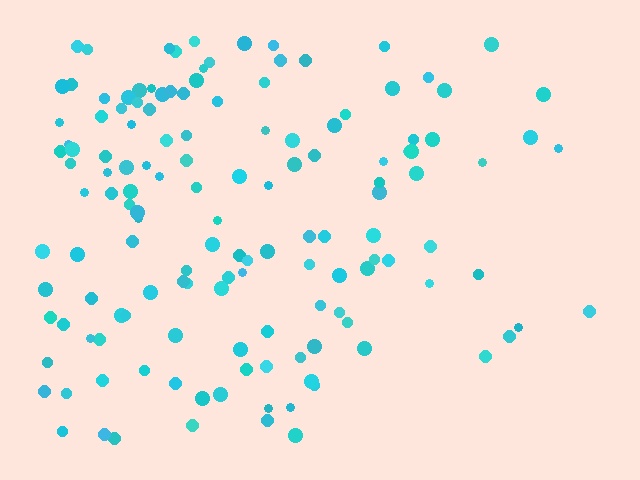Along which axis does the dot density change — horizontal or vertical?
Horizontal.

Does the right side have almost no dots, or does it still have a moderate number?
Still a moderate number, just noticeably fewer than the left.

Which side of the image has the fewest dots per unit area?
The right.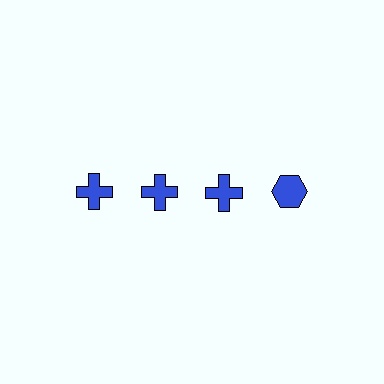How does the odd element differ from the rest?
It has a different shape: hexagon instead of cross.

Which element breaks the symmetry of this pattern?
The blue hexagon in the top row, second from right column breaks the symmetry. All other shapes are blue crosses.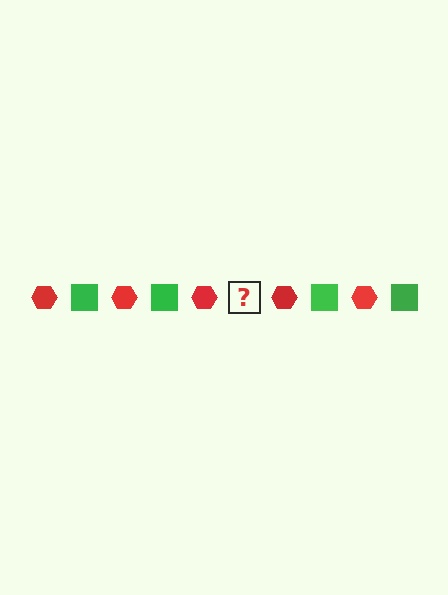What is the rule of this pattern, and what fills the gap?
The rule is that the pattern alternates between red hexagon and green square. The gap should be filled with a green square.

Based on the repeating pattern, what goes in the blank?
The blank should be a green square.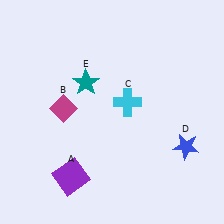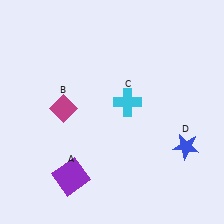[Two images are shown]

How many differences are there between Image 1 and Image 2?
There is 1 difference between the two images.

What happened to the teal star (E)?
The teal star (E) was removed in Image 2. It was in the top-left area of Image 1.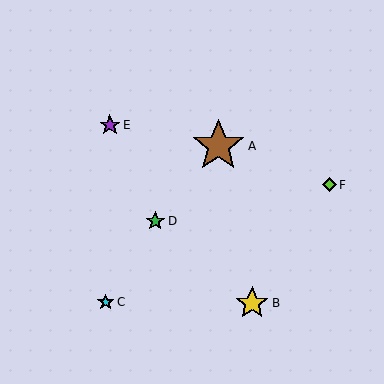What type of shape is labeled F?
Shape F is a lime diamond.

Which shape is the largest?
The brown star (labeled A) is the largest.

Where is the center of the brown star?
The center of the brown star is at (218, 146).